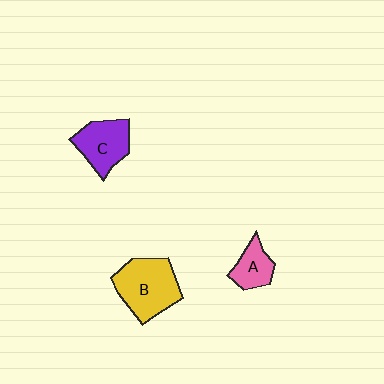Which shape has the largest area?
Shape B (yellow).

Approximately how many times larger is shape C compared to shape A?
Approximately 1.5 times.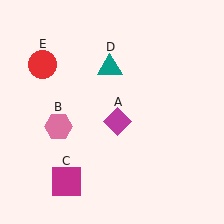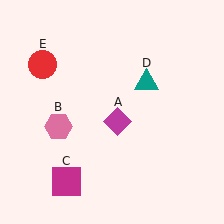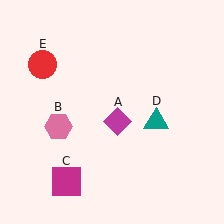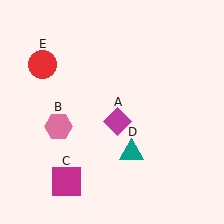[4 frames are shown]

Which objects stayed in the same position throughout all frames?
Magenta diamond (object A) and pink hexagon (object B) and magenta square (object C) and red circle (object E) remained stationary.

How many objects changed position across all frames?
1 object changed position: teal triangle (object D).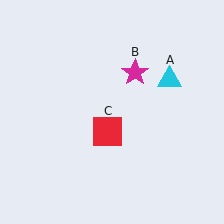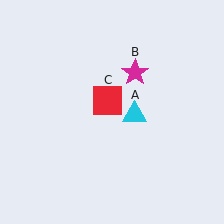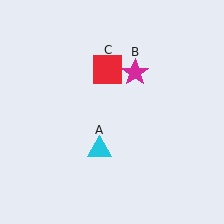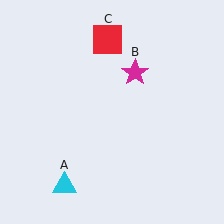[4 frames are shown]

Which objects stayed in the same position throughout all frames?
Magenta star (object B) remained stationary.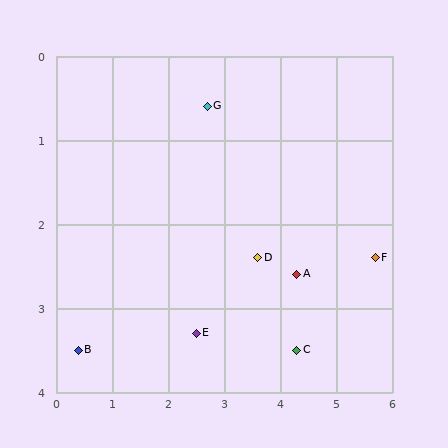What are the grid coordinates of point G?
Point G is at approximately (2.7, 0.6).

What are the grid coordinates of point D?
Point D is at approximately (3.6, 2.4).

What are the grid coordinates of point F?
Point F is at approximately (5.7, 2.4).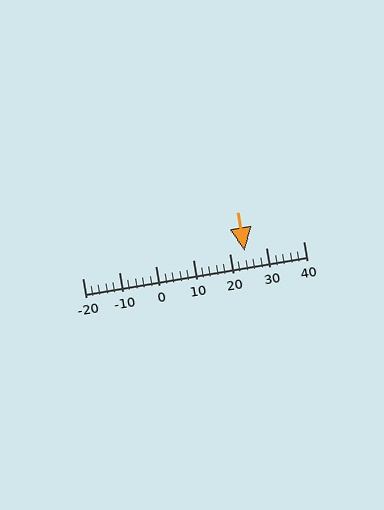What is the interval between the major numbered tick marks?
The major tick marks are spaced 10 units apart.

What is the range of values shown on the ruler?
The ruler shows values from -20 to 40.